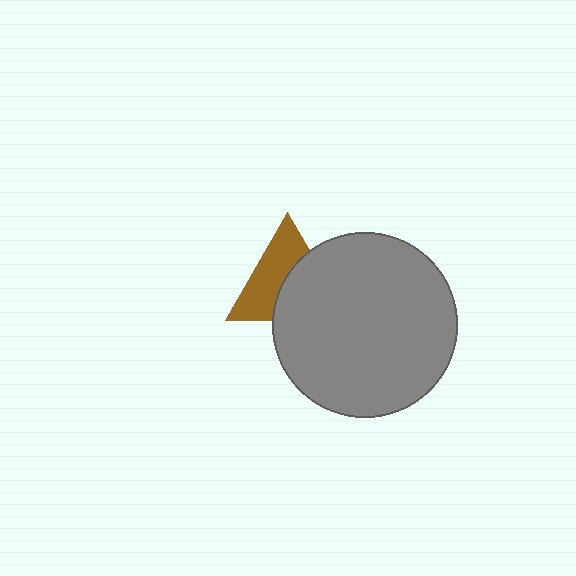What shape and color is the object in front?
The object in front is a gray circle.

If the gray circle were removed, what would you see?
You would see the complete brown triangle.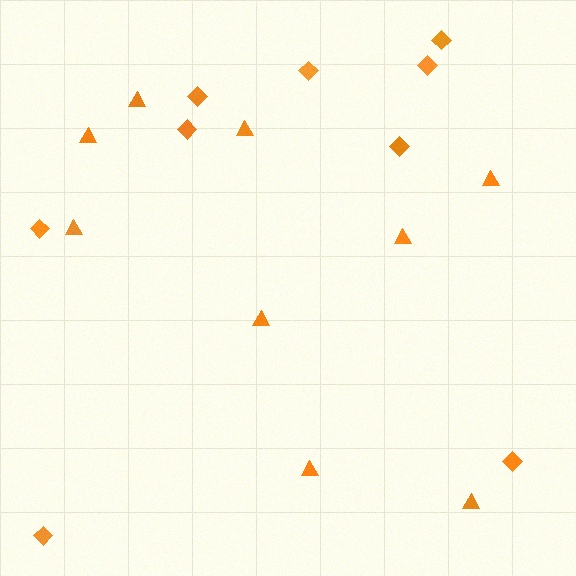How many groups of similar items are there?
There are 2 groups: one group of triangles (9) and one group of diamonds (9).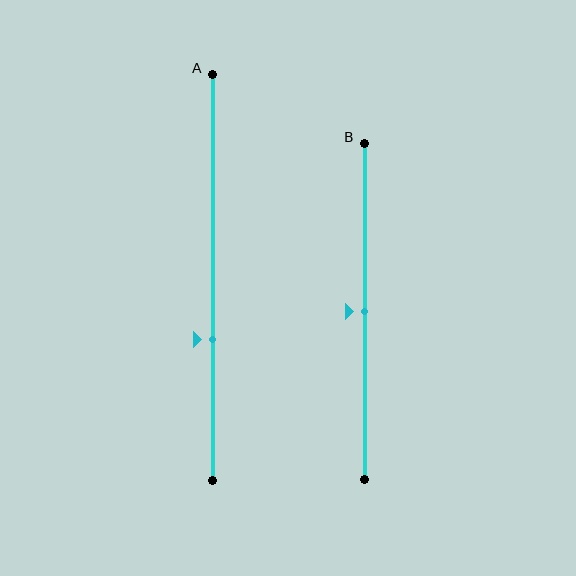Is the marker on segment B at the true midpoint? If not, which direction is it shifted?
Yes, the marker on segment B is at the true midpoint.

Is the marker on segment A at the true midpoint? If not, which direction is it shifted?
No, the marker on segment A is shifted downward by about 15% of the segment length.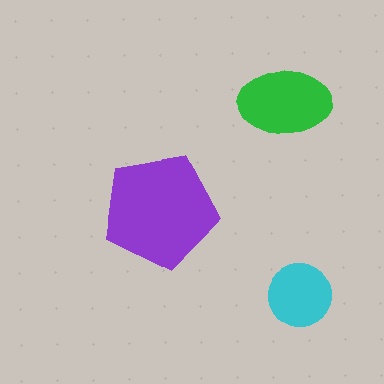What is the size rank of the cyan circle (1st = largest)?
3rd.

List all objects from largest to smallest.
The purple pentagon, the green ellipse, the cyan circle.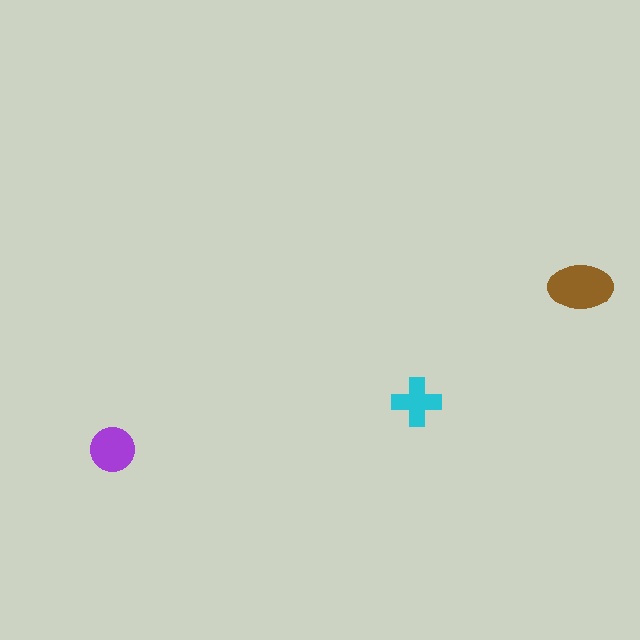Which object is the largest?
The brown ellipse.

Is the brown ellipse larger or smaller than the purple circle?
Larger.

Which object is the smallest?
The cyan cross.